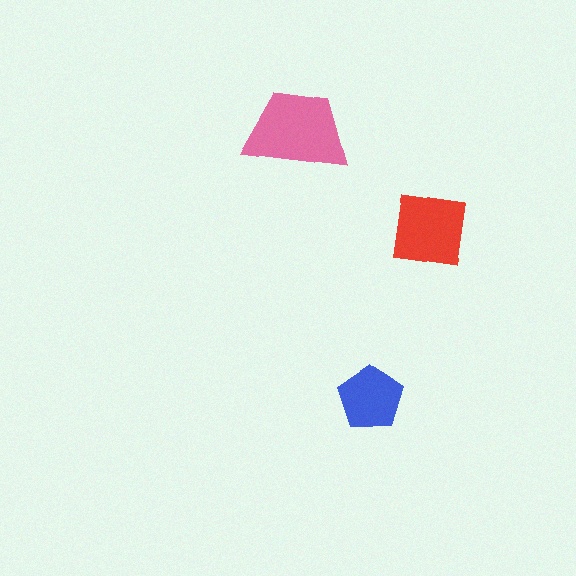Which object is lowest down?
The blue pentagon is bottommost.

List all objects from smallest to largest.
The blue pentagon, the red square, the pink trapezoid.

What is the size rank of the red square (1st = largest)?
2nd.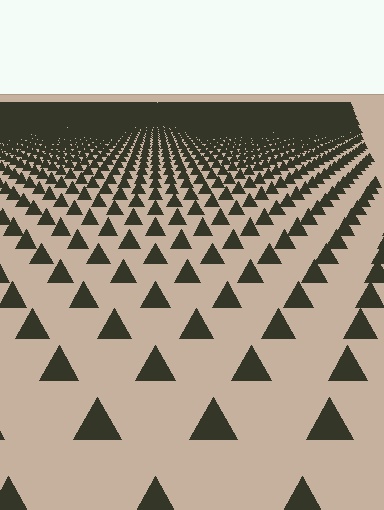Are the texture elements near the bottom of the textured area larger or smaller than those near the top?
Larger. Near the bottom, elements are closer to the viewer and appear at a bigger on-screen size.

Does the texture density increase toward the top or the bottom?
Density increases toward the top.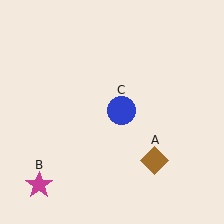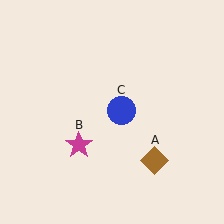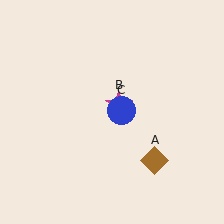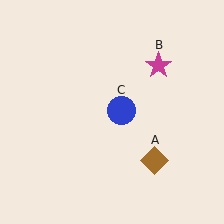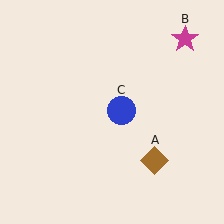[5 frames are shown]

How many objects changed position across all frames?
1 object changed position: magenta star (object B).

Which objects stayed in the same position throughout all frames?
Brown diamond (object A) and blue circle (object C) remained stationary.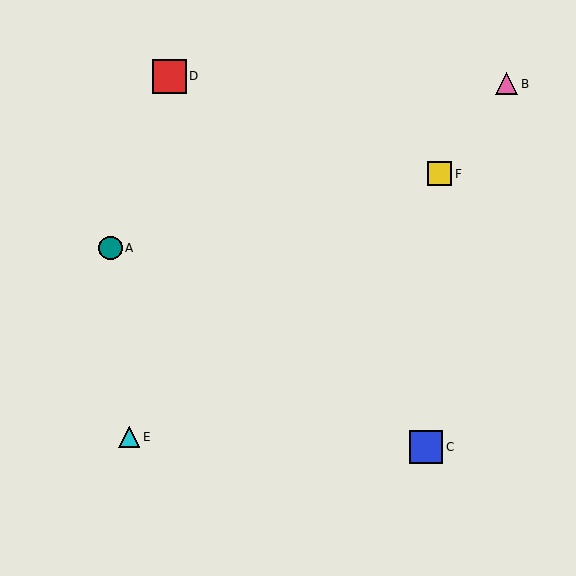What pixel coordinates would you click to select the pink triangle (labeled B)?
Click at (507, 84) to select the pink triangle B.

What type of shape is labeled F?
Shape F is a yellow square.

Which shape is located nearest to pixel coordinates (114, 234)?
The teal circle (labeled A) at (110, 248) is nearest to that location.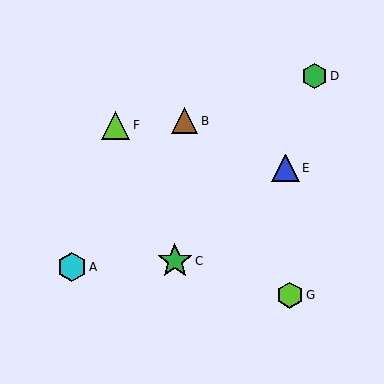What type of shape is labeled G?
Shape G is a lime hexagon.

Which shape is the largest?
The green star (labeled C) is the largest.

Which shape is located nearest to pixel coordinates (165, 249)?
The green star (labeled C) at (175, 261) is nearest to that location.